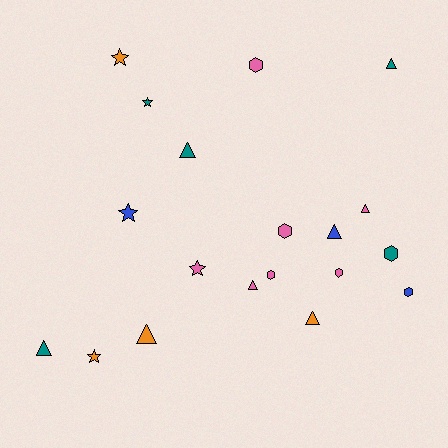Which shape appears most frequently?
Triangle, with 8 objects.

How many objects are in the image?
There are 19 objects.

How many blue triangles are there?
There is 1 blue triangle.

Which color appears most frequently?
Pink, with 7 objects.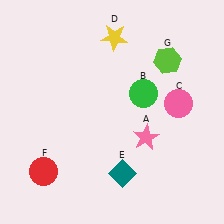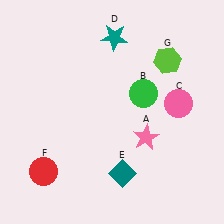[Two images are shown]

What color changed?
The star (D) changed from yellow in Image 1 to teal in Image 2.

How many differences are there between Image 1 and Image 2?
There is 1 difference between the two images.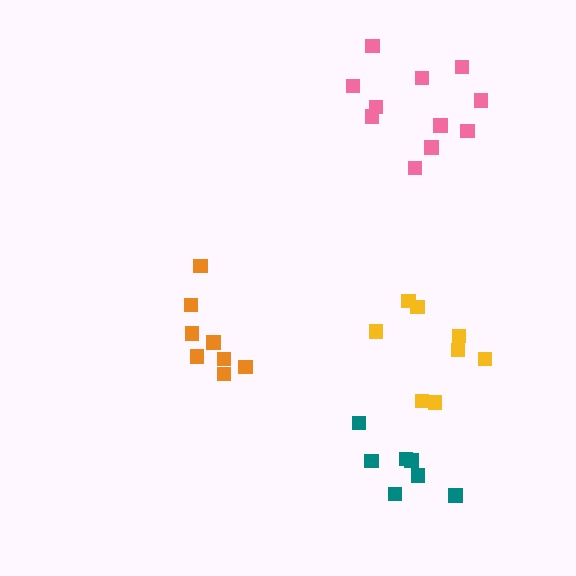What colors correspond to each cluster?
The clusters are colored: orange, pink, yellow, teal.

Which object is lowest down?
The teal cluster is bottommost.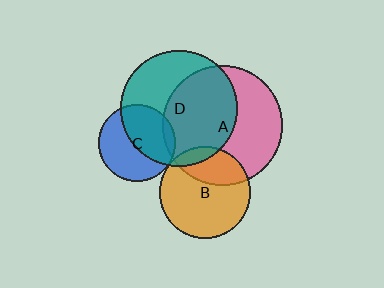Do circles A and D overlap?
Yes.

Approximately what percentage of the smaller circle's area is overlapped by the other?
Approximately 55%.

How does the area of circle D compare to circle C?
Approximately 2.3 times.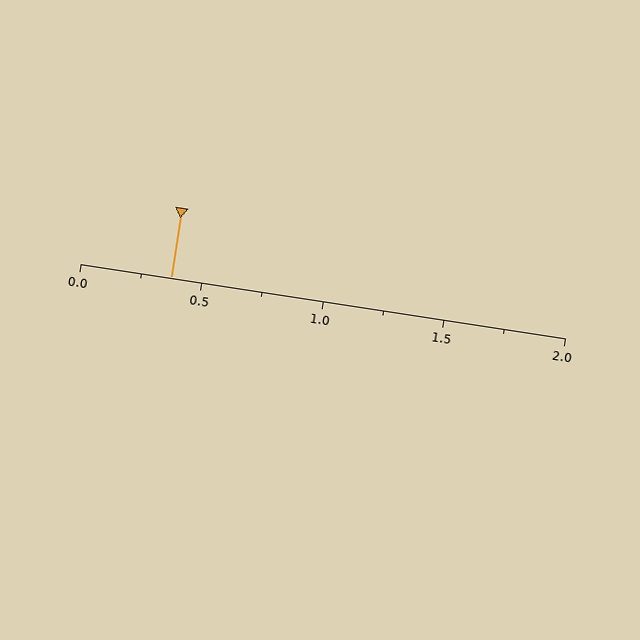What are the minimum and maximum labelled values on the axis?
The axis runs from 0.0 to 2.0.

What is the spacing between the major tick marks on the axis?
The major ticks are spaced 0.5 apart.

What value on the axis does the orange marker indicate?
The marker indicates approximately 0.38.